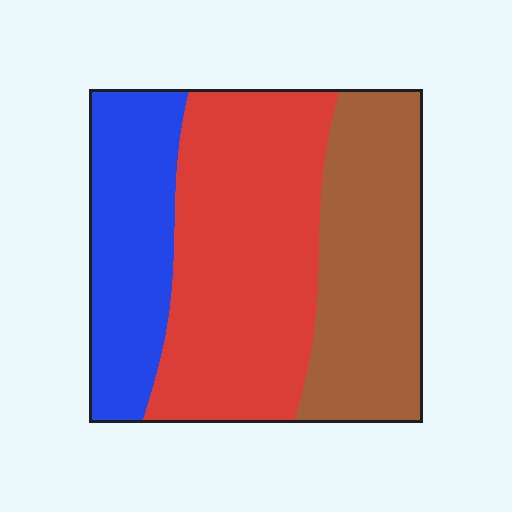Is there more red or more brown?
Red.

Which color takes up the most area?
Red, at roughly 45%.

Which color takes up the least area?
Blue, at roughly 25%.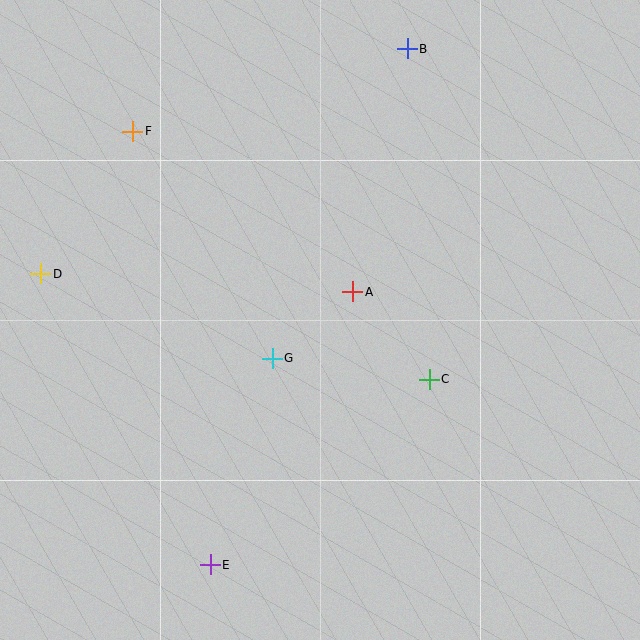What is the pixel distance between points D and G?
The distance between D and G is 247 pixels.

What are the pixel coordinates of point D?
Point D is at (41, 274).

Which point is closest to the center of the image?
Point A at (353, 292) is closest to the center.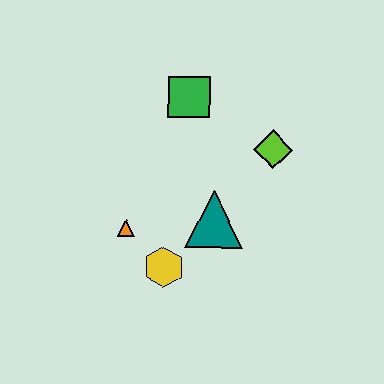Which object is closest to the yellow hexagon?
The orange triangle is closest to the yellow hexagon.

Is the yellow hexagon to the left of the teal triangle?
Yes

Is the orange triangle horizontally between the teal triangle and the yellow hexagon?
No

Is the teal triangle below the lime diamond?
Yes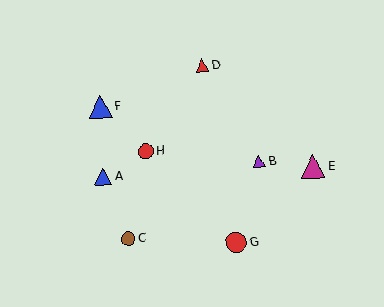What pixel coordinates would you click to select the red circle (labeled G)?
Click at (236, 242) to select the red circle G.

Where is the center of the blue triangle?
The center of the blue triangle is at (103, 177).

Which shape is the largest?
The magenta triangle (labeled E) is the largest.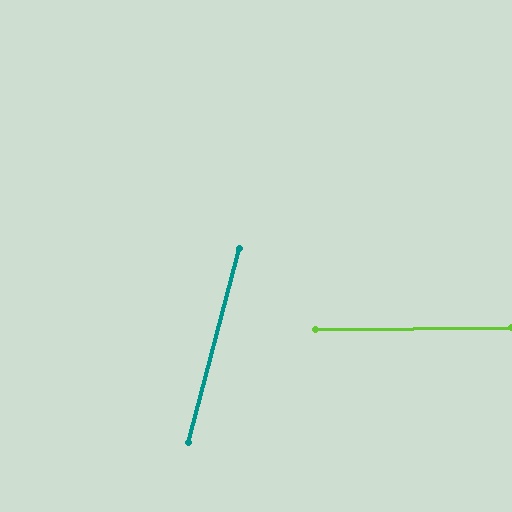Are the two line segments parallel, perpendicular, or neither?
Neither parallel nor perpendicular — they differ by about 75°.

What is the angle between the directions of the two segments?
Approximately 75 degrees.